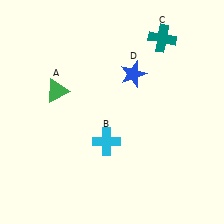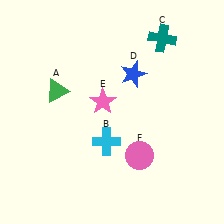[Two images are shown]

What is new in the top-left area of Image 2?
A pink star (E) was added in the top-left area of Image 2.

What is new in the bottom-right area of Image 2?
A pink circle (F) was added in the bottom-right area of Image 2.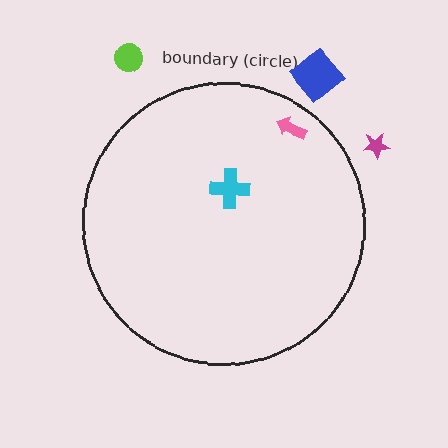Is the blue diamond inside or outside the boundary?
Outside.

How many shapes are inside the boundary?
2 inside, 3 outside.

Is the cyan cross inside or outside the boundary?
Inside.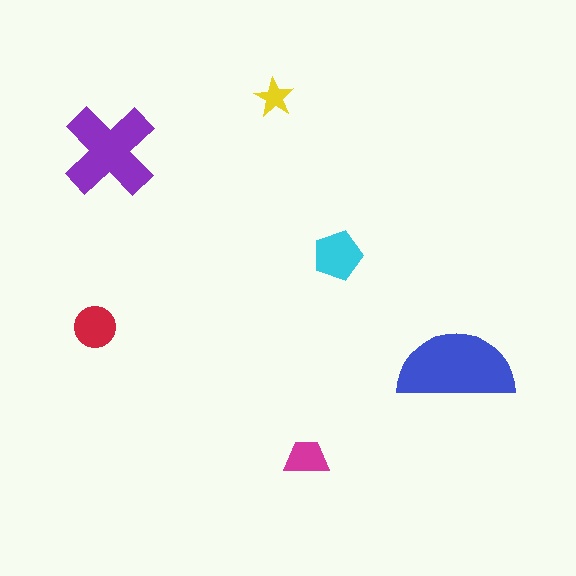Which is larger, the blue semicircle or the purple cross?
The blue semicircle.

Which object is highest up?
The yellow star is topmost.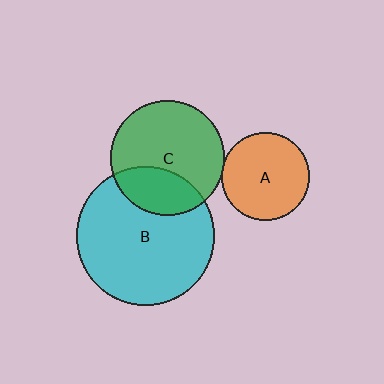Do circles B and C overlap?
Yes.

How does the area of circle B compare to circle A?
Approximately 2.5 times.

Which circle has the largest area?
Circle B (cyan).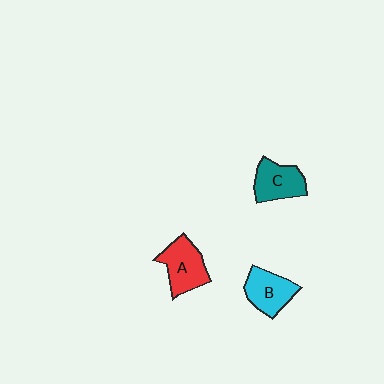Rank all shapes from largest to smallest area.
From largest to smallest: A (red), B (cyan), C (teal).